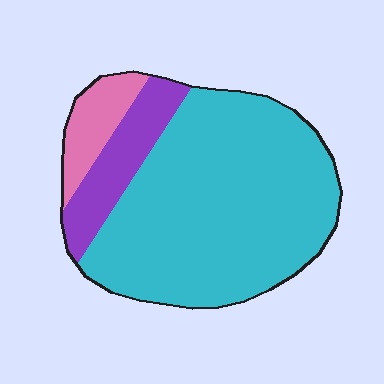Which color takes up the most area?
Cyan, at roughly 75%.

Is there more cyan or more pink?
Cyan.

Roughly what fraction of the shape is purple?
Purple takes up about one sixth (1/6) of the shape.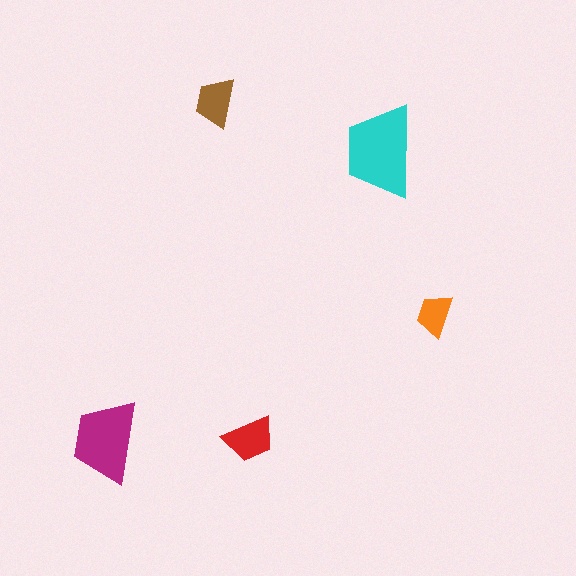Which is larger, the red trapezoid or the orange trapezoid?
The red one.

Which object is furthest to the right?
The orange trapezoid is rightmost.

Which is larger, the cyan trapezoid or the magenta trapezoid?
The cyan one.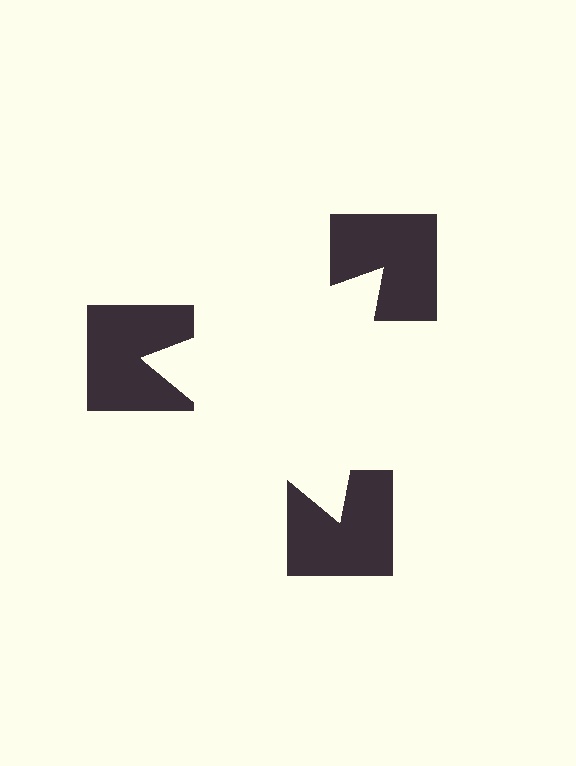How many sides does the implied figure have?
3 sides.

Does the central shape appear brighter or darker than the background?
It typically appears slightly brighter than the background, even though no actual brightness change is drawn.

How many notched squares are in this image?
There are 3 — one at each vertex of the illusory triangle.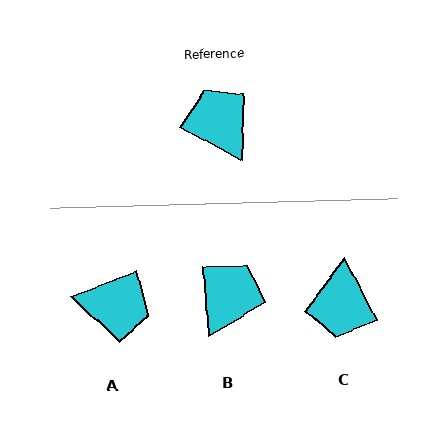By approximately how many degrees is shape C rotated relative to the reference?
Approximately 145 degrees counter-clockwise.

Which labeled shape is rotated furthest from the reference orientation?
C, about 145 degrees away.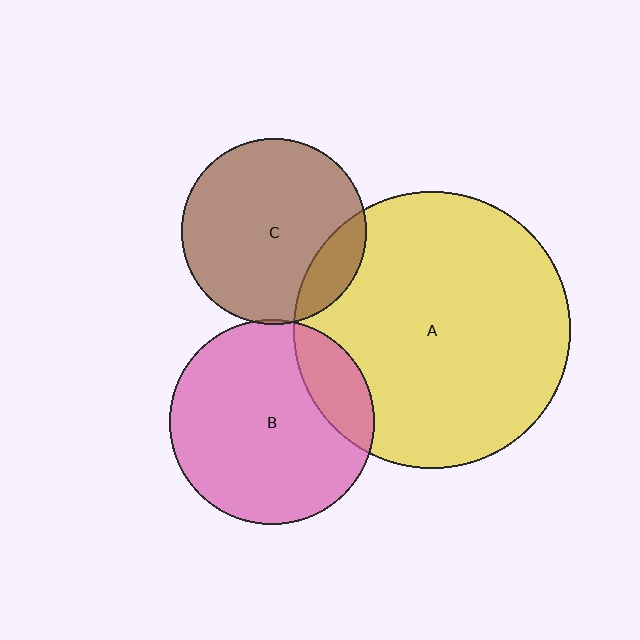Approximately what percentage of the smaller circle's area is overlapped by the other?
Approximately 20%.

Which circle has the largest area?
Circle A (yellow).